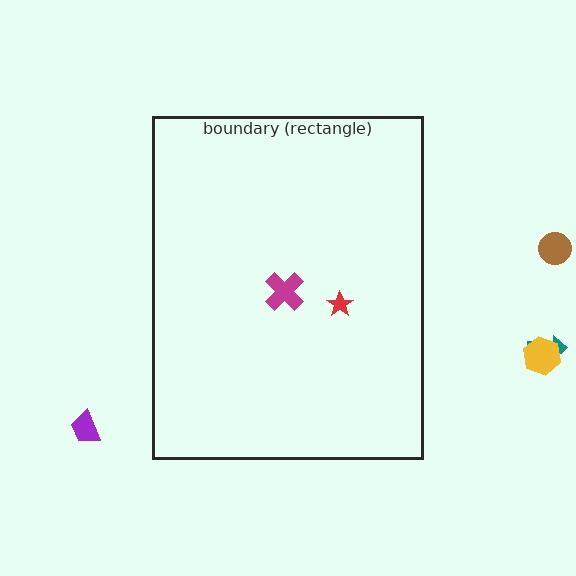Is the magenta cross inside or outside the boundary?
Inside.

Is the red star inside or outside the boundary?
Inside.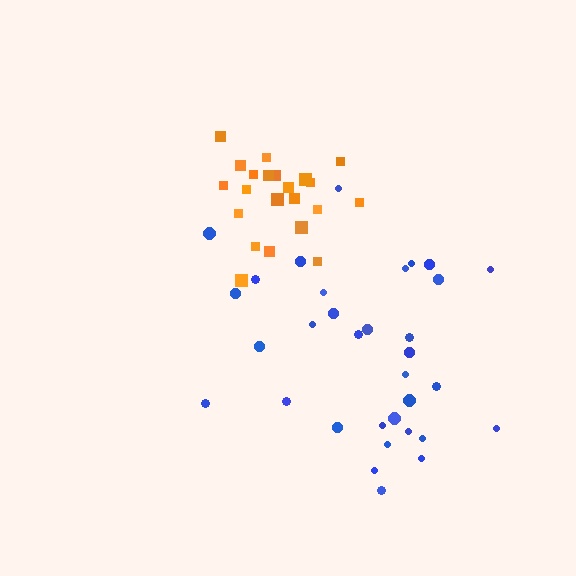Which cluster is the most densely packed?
Orange.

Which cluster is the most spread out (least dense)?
Blue.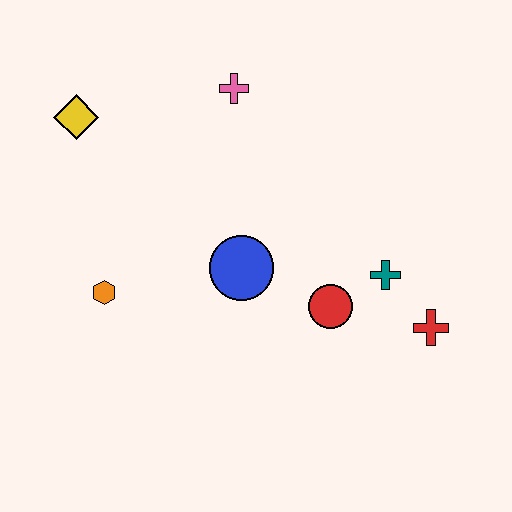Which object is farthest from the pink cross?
The red cross is farthest from the pink cross.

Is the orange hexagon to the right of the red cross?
No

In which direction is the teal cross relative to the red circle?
The teal cross is to the right of the red circle.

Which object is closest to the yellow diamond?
The pink cross is closest to the yellow diamond.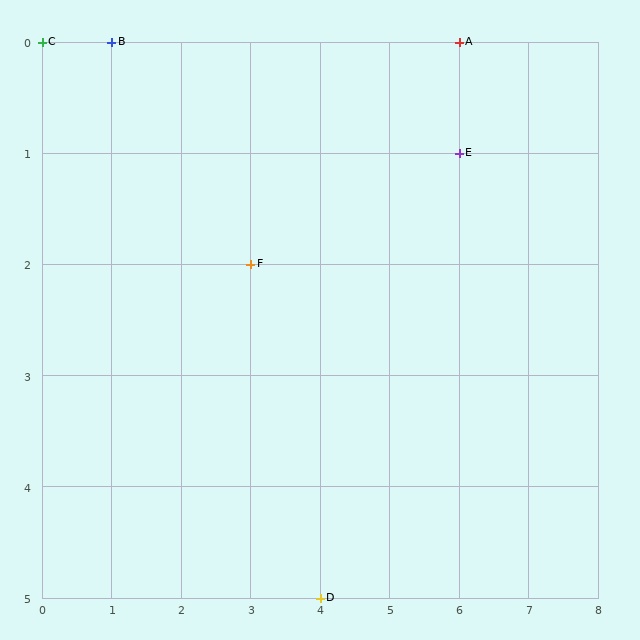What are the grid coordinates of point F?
Point F is at grid coordinates (3, 2).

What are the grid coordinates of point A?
Point A is at grid coordinates (6, 0).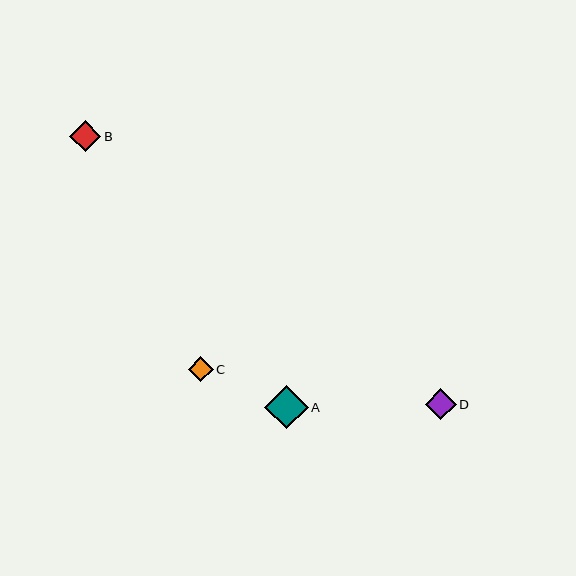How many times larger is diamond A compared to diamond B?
Diamond A is approximately 1.4 times the size of diamond B.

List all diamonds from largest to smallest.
From largest to smallest: A, B, D, C.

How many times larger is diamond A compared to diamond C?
Diamond A is approximately 1.8 times the size of diamond C.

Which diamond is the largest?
Diamond A is the largest with a size of approximately 43 pixels.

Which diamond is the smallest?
Diamond C is the smallest with a size of approximately 25 pixels.